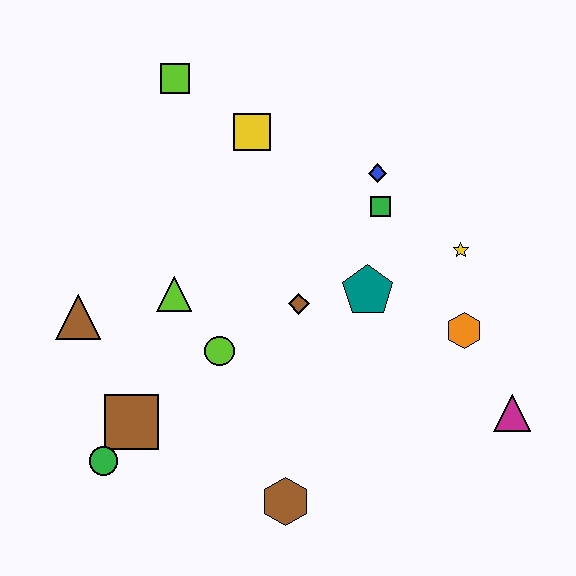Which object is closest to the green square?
The blue diamond is closest to the green square.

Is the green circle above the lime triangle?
No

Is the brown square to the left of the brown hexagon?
Yes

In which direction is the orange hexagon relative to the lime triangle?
The orange hexagon is to the right of the lime triangle.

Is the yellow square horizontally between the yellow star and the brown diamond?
No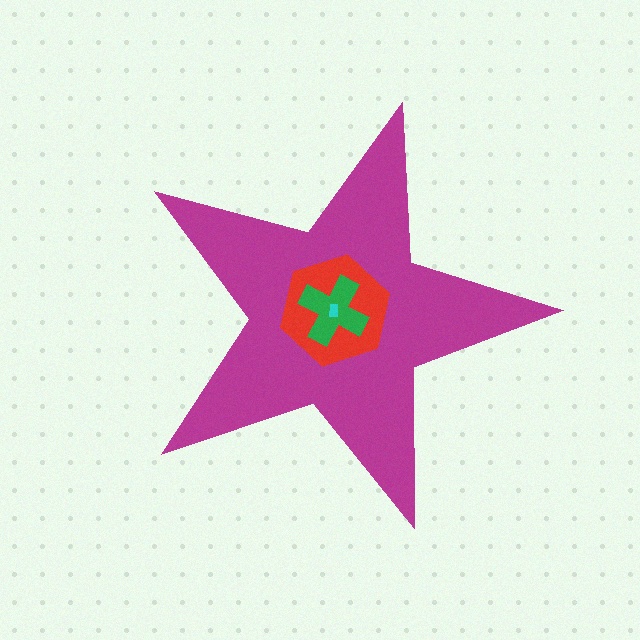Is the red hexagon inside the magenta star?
Yes.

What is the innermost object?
The cyan rectangle.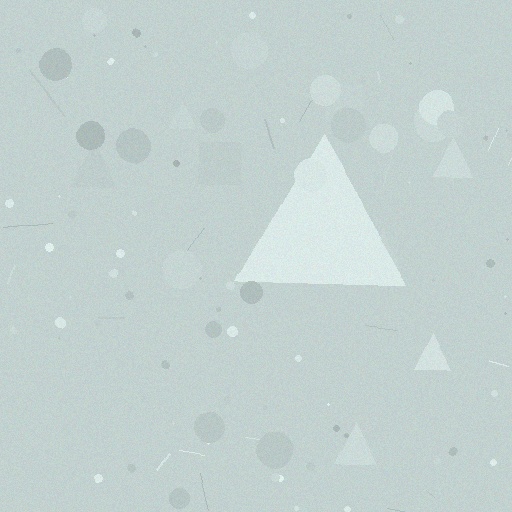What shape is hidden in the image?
A triangle is hidden in the image.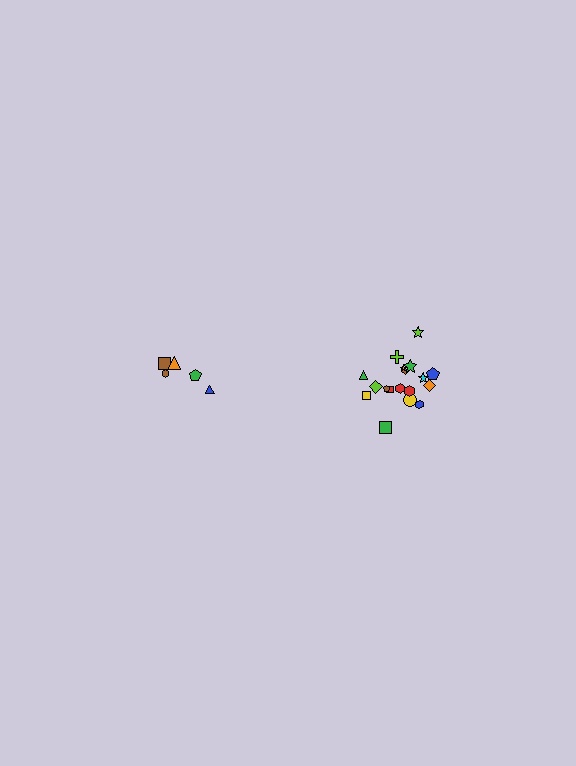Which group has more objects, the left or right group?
The right group.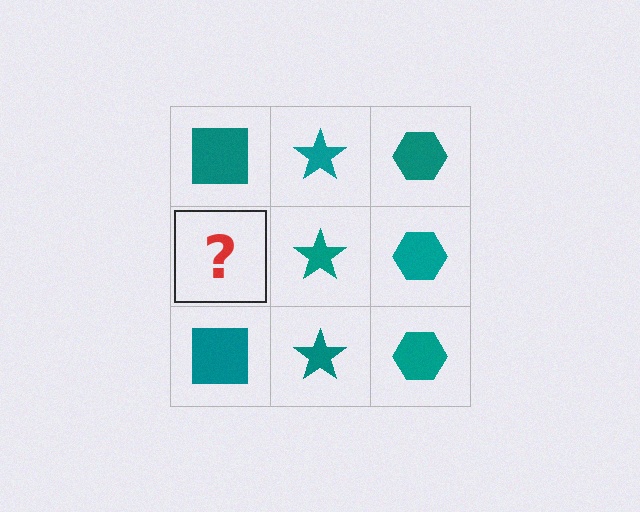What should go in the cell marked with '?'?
The missing cell should contain a teal square.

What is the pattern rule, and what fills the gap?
The rule is that each column has a consistent shape. The gap should be filled with a teal square.